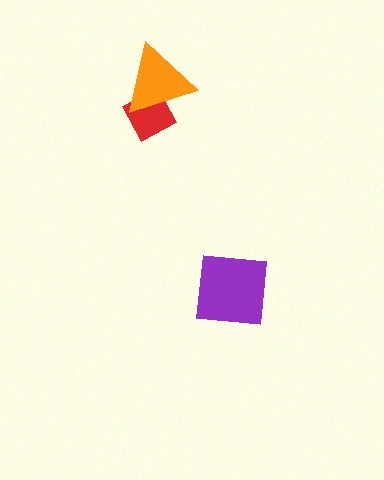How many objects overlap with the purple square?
0 objects overlap with the purple square.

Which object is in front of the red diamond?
The orange triangle is in front of the red diamond.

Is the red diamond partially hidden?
Yes, it is partially covered by another shape.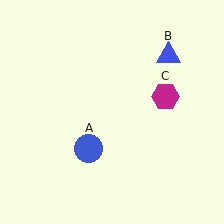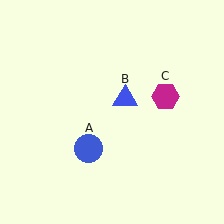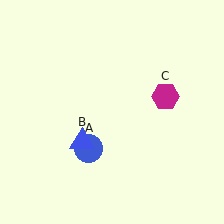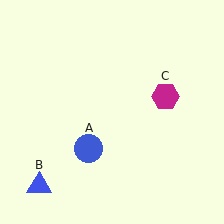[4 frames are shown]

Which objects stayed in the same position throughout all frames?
Blue circle (object A) and magenta hexagon (object C) remained stationary.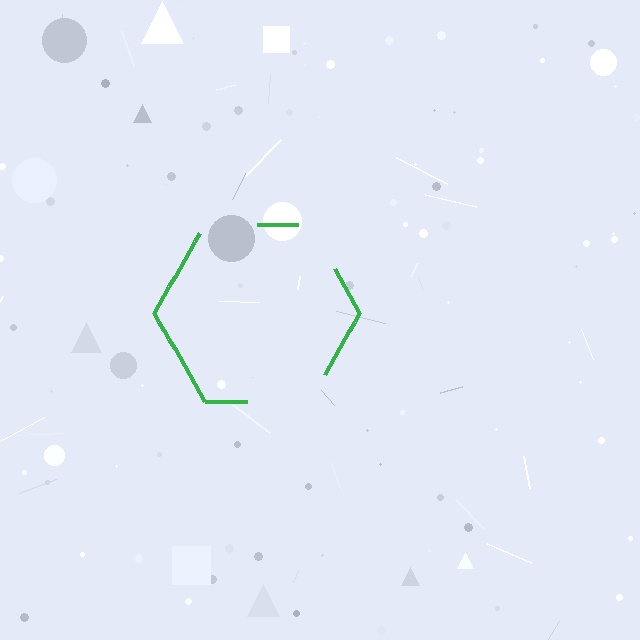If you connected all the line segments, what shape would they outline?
They would outline a hexagon.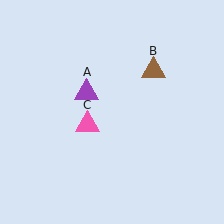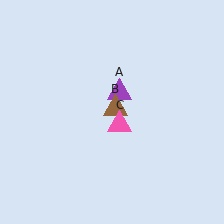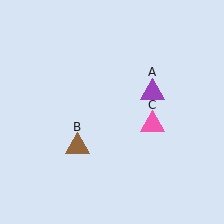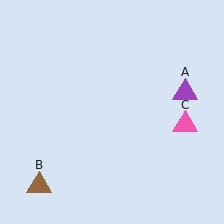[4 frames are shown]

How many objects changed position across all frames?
3 objects changed position: purple triangle (object A), brown triangle (object B), pink triangle (object C).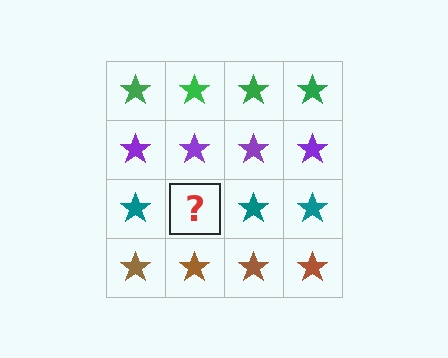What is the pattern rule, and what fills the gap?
The rule is that each row has a consistent color. The gap should be filled with a teal star.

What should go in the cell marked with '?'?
The missing cell should contain a teal star.